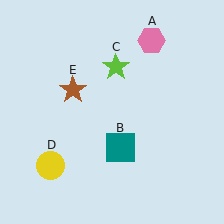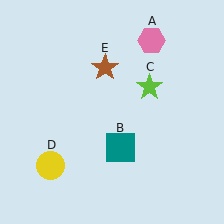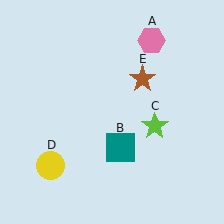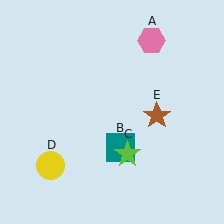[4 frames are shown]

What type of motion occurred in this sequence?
The lime star (object C), brown star (object E) rotated clockwise around the center of the scene.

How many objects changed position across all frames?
2 objects changed position: lime star (object C), brown star (object E).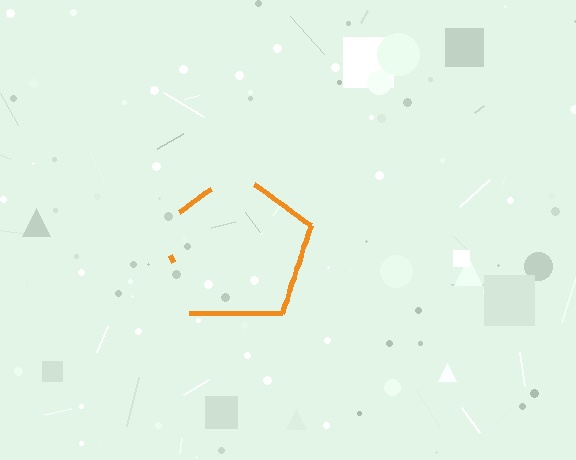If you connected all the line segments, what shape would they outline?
They would outline a pentagon.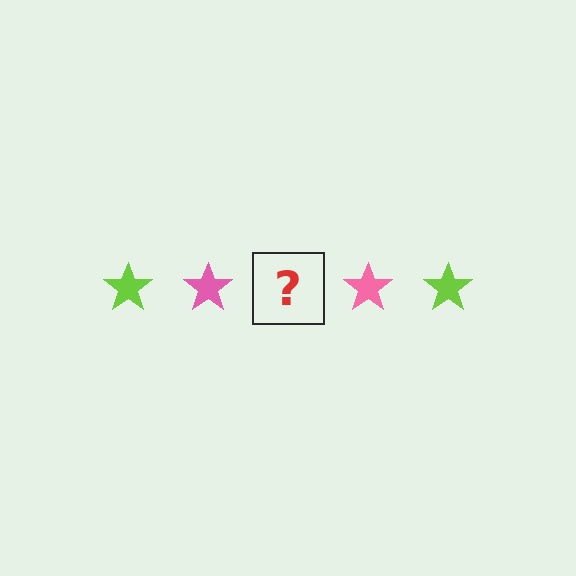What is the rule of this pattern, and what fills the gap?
The rule is that the pattern cycles through lime, pink stars. The gap should be filled with a lime star.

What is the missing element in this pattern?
The missing element is a lime star.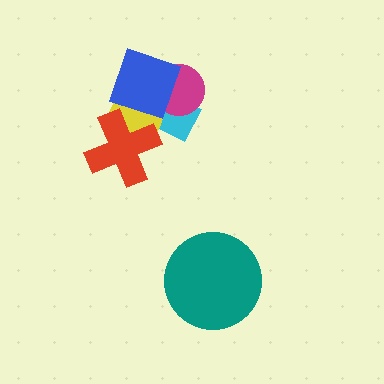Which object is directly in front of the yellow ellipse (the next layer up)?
The magenta circle is directly in front of the yellow ellipse.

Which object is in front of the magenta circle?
The blue diamond is in front of the magenta circle.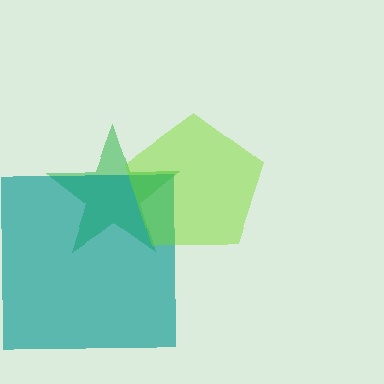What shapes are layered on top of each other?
The layered shapes are: a green star, a teal square, a lime pentagon.